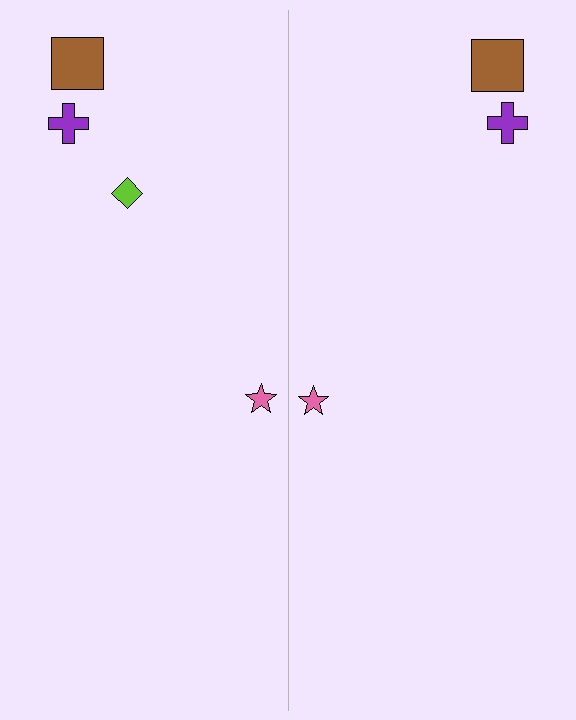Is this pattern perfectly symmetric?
No, the pattern is not perfectly symmetric. A lime diamond is missing from the right side.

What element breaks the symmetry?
A lime diamond is missing from the right side.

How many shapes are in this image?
There are 7 shapes in this image.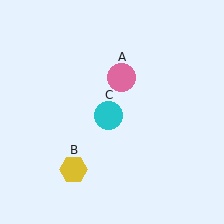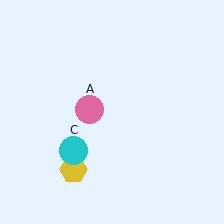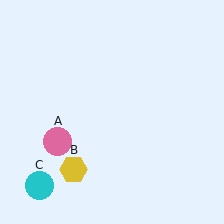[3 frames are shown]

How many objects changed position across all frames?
2 objects changed position: pink circle (object A), cyan circle (object C).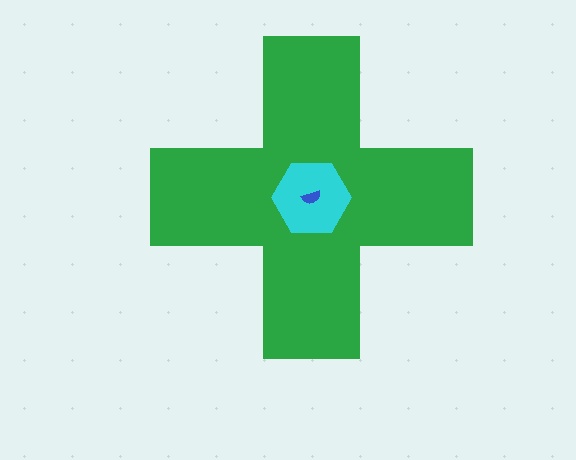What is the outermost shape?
The green cross.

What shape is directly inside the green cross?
The cyan hexagon.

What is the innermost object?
The blue semicircle.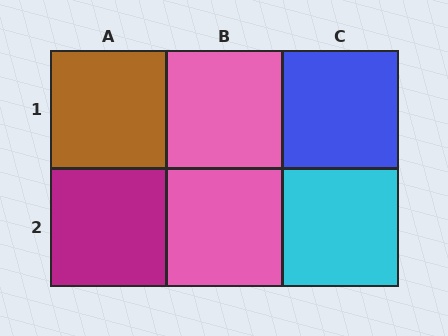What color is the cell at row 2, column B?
Pink.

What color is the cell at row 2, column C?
Cyan.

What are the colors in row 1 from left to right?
Brown, pink, blue.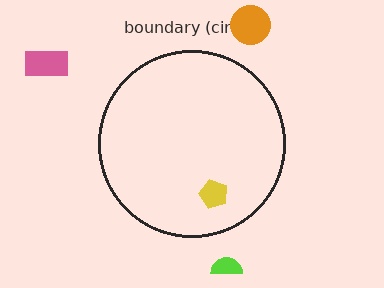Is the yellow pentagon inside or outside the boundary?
Inside.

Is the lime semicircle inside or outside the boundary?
Outside.